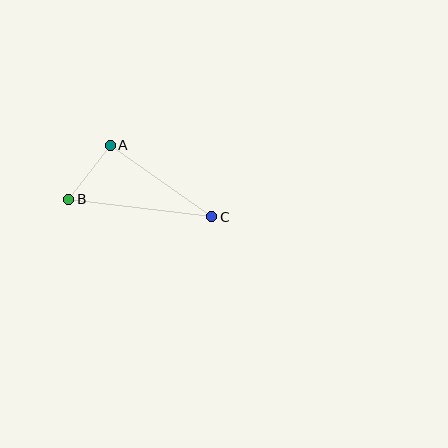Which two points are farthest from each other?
Points B and C are farthest from each other.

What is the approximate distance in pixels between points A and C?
The distance between A and C is approximately 124 pixels.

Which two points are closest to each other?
Points A and B are closest to each other.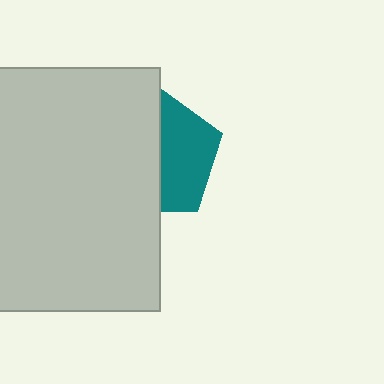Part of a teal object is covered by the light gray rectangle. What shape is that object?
It is a pentagon.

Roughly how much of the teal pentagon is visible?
A small part of it is visible (roughly 45%).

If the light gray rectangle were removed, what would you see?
You would see the complete teal pentagon.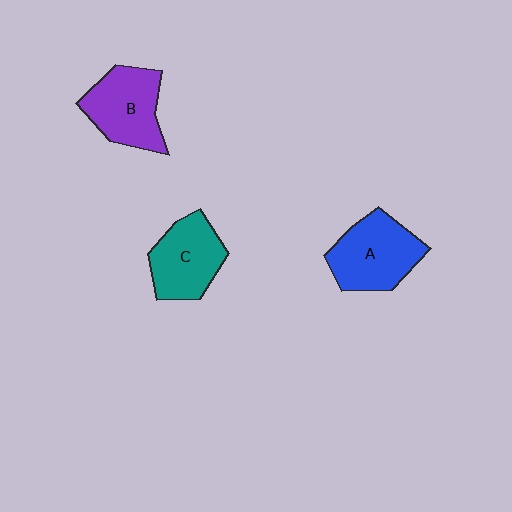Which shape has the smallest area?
Shape C (teal).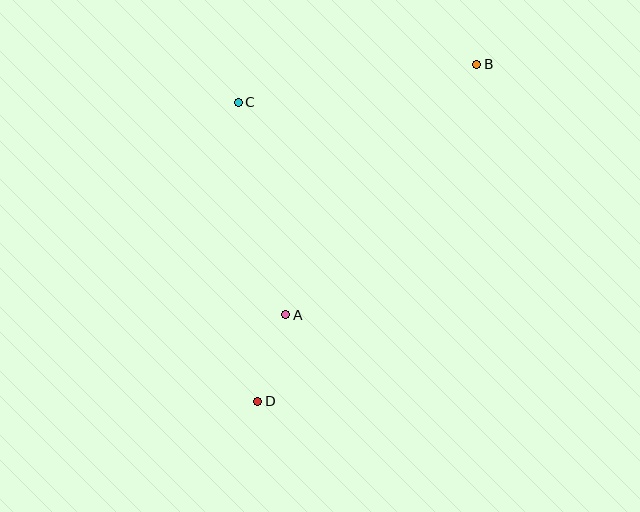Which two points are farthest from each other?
Points B and D are farthest from each other.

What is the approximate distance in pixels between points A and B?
The distance between A and B is approximately 315 pixels.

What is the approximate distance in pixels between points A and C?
The distance between A and C is approximately 218 pixels.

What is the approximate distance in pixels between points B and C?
The distance between B and C is approximately 241 pixels.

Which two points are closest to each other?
Points A and D are closest to each other.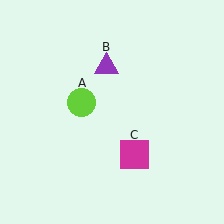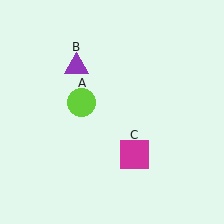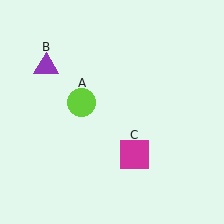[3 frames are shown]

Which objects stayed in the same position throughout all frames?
Lime circle (object A) and magenta square (object C) remained stationary.